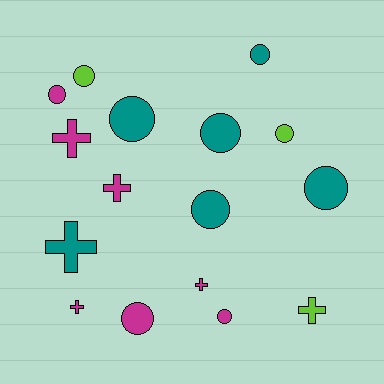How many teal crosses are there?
There is 1 teal cross.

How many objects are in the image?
There are 16 objects.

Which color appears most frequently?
Magenta, with 7 objects.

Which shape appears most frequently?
Circle, with 10 objects.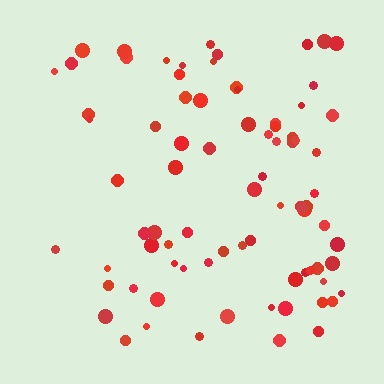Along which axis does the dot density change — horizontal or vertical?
Horizontal.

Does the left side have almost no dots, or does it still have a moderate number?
Still a moderate number, just noticeably fewer than the right.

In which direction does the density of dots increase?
From left to right, with the right side densest.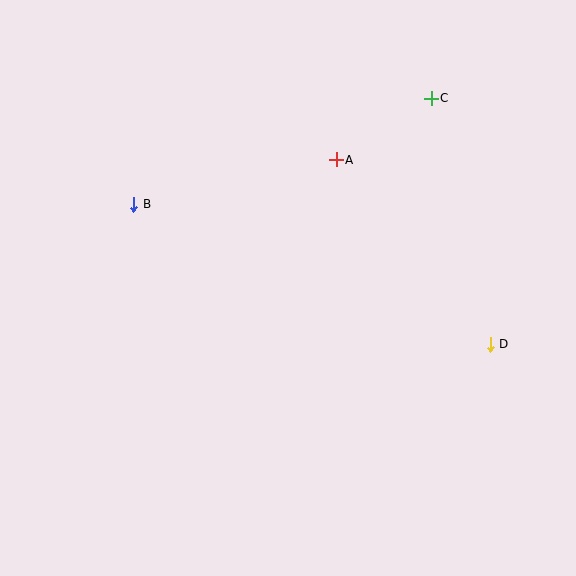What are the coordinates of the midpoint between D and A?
The midpoint between D and A is at (413, 252).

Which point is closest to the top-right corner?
Point C is closest to the top-right corner.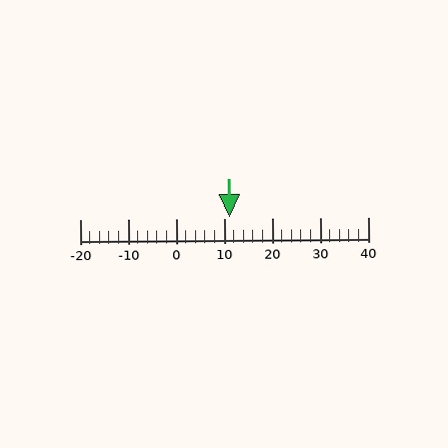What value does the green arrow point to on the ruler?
The green arrow points to approximately 11.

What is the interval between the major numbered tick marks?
The major tick marks are spaced 10 units apart.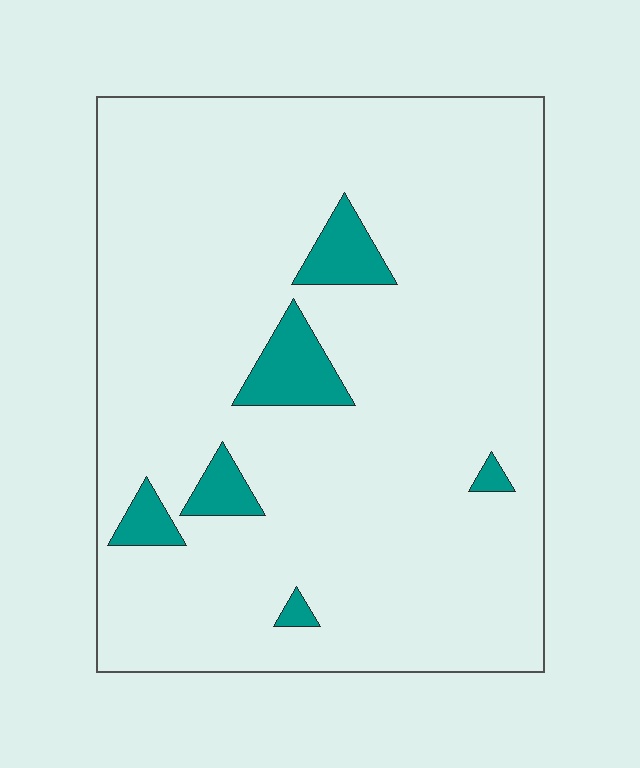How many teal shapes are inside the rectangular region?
6.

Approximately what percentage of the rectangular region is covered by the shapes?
Approximately 10%.